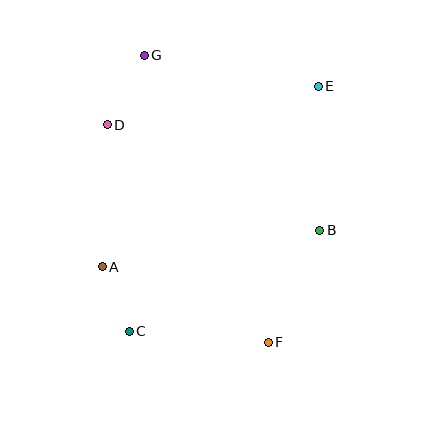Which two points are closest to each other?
Points A and C are closest to each other.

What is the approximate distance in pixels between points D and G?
The distance between D and G is approximately 79 pixels.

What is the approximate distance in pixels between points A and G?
The distance between A and G is approximately 216 pixels.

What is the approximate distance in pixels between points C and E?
The distance between C and E is approximately 310 pixels.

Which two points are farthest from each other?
Points F and G are farthest from each other.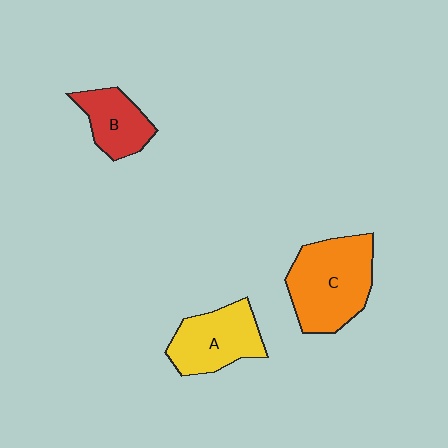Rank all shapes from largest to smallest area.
From largest to smallest: C (orange), A (yellow), B (red).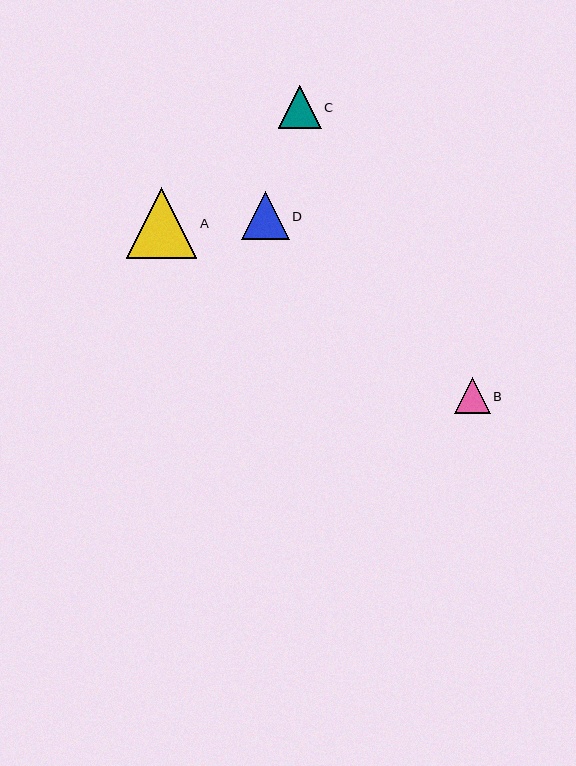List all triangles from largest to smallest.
From largest to smallest: A, D, C, B.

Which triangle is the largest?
Triangle A is the largest with a size of approximately 71 pixels.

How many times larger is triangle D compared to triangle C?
Triangle D is approximately 1.1 times the size of triangle C.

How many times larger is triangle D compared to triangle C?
Triangle D is approximately 1.1 times the size of triangle C.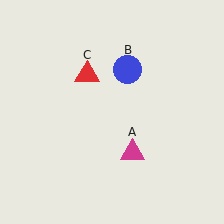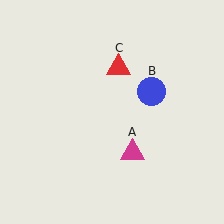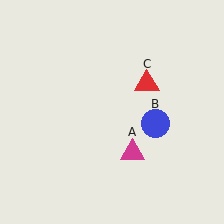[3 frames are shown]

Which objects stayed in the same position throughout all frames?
Magenta triangle (object A) remained stationary.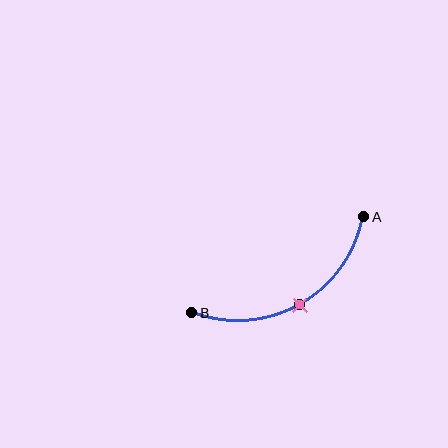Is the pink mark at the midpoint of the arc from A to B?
Yes. The pink mark lies on the arc at equal arc-length from both A and B — it is the arc midpoint.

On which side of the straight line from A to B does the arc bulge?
The arc bulges below the straight line connecting A and B.